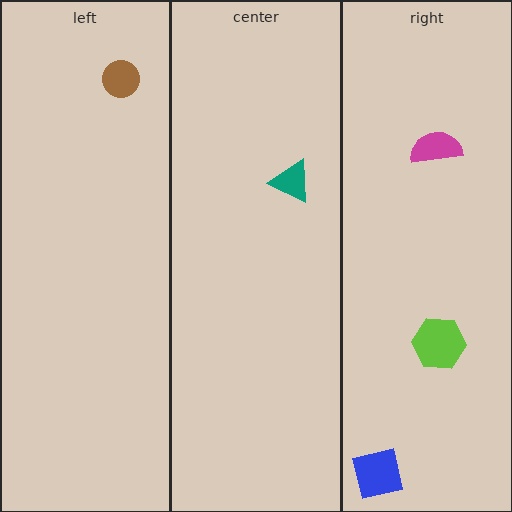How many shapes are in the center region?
1.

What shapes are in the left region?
The brown circle.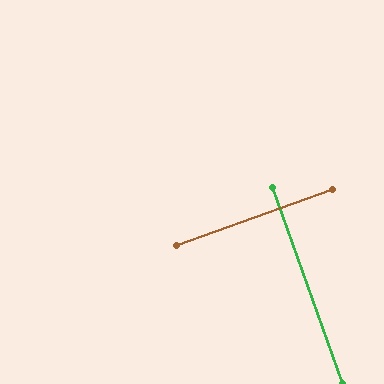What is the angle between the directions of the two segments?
Approximately 90 degrees.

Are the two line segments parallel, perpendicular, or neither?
Perpendicular — they meet at approximately 90°.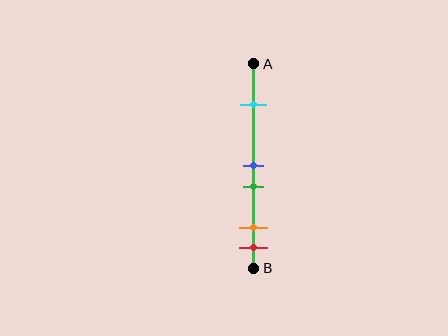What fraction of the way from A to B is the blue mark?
The blue mark is approximately 50% (0.5) of the way from A to B.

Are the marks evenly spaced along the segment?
No, the marks are not evenly spaced.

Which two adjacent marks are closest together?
The blue and green marks are the closest adjacent pair.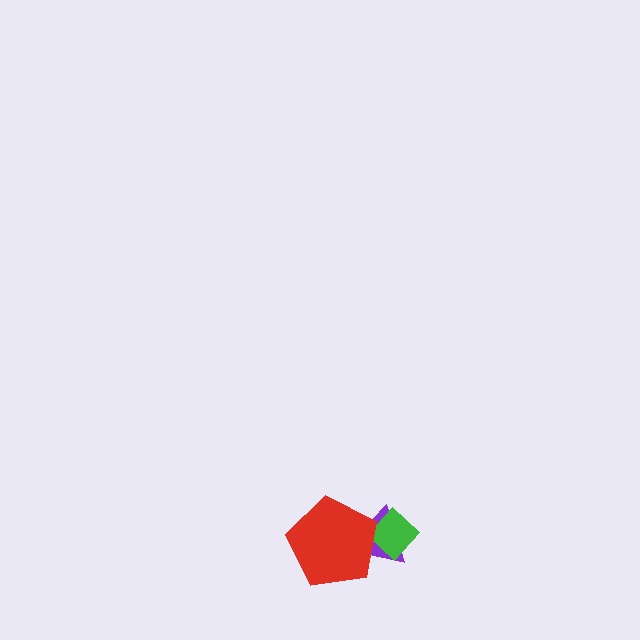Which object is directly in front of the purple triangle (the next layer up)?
The green diamond is directly in front of the purple triangle.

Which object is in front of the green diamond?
The red pentagon is in front of the green diamond.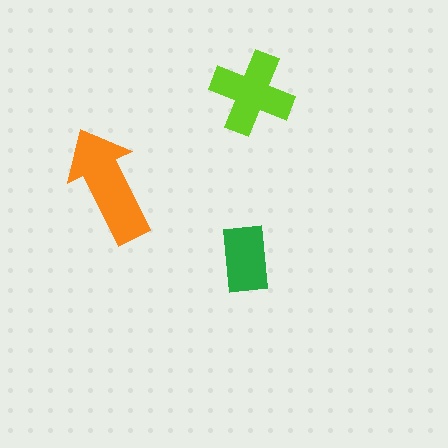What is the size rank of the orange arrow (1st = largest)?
1st.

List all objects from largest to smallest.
The orange arrow, the lime cross, the green rectangle.